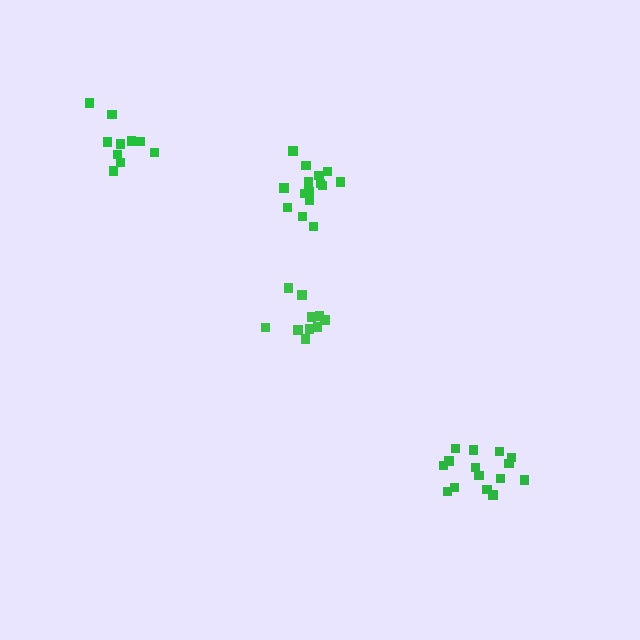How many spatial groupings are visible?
There are 4 spatial groupings.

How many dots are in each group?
Group 1: 10 dots, Group 2: 15 dots, Group 3: 15 dots, Group 4: 10 dots (50 total).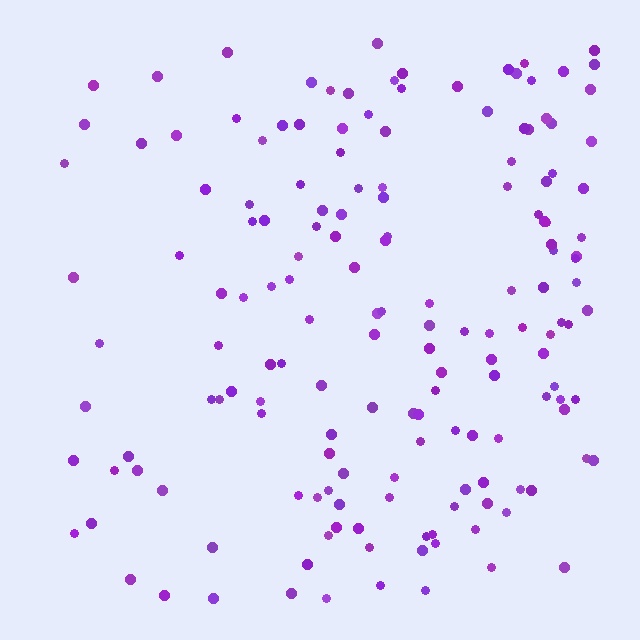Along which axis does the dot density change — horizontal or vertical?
Horizontal.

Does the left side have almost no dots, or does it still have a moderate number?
Still a moderate number, just noticeably fewer than the right.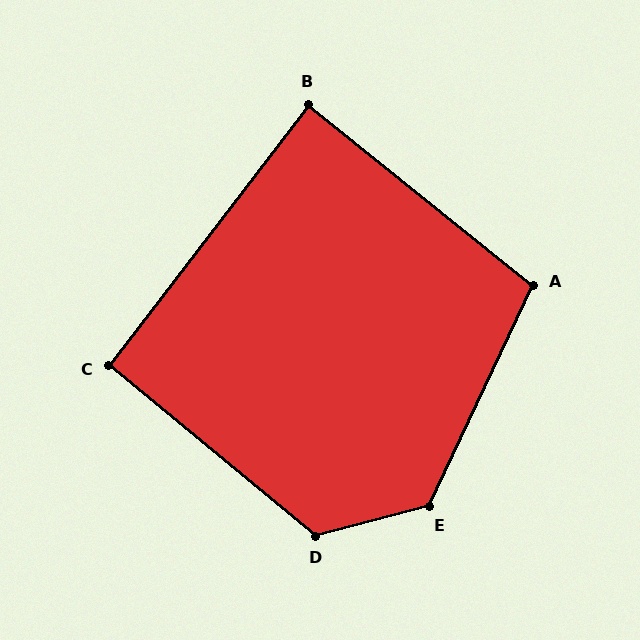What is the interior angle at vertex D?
Approximately 126 degrees (obtuse).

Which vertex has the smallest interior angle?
B, at approximately 89 degrees.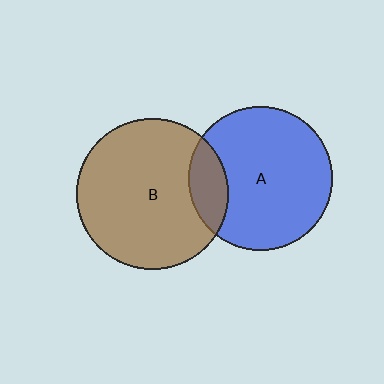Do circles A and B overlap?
Yes.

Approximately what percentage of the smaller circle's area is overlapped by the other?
Approximately 15%.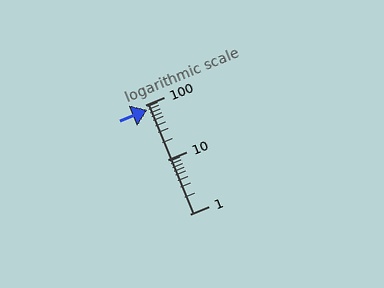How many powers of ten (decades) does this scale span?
The scale spans 2 decades, from 1 to 100.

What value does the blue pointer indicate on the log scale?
The pointer indicates approximately 82.